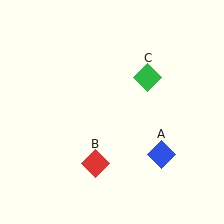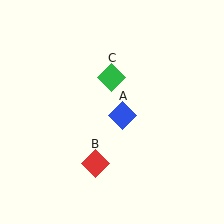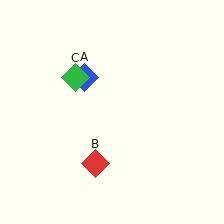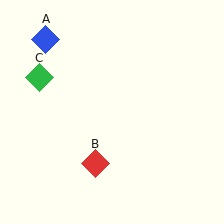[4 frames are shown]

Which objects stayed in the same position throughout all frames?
Red diamond (object B) remained stationary.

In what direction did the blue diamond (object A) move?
The blue diamond (object A) moved up and to the left.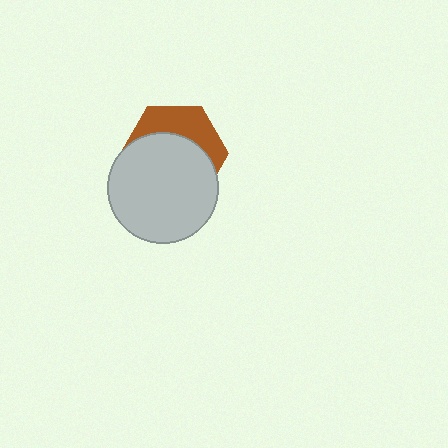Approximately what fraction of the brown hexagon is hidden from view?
Roughly 64% of the brown hexagon is hidden behind the light gray circle.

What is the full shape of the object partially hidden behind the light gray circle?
The partially hidden object is a brown hexagon.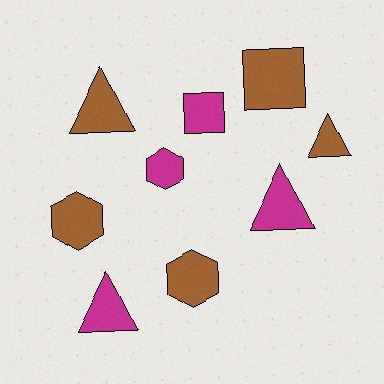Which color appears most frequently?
Brown, with 5 objects.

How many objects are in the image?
There are 9 objects.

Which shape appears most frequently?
Triangle, with 4 objects.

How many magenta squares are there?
There is 1 magenta square.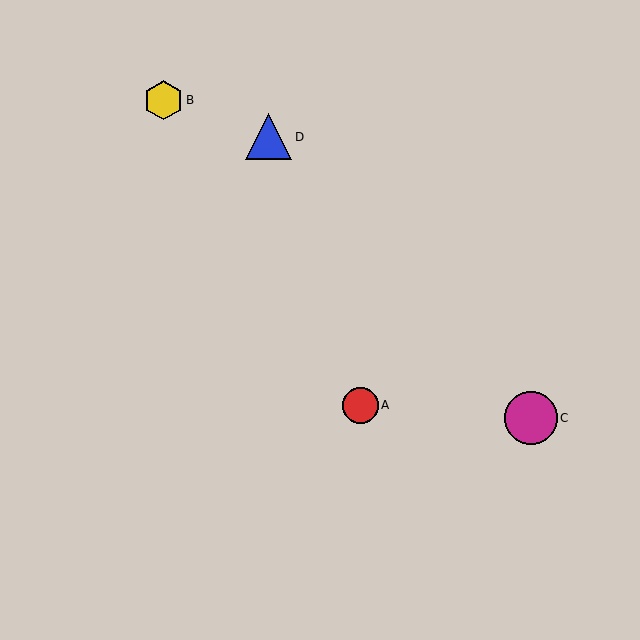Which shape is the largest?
The magenta circle (labeled C) is the largest.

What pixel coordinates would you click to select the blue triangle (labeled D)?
Click at (269, 137) to select the blue triangle D.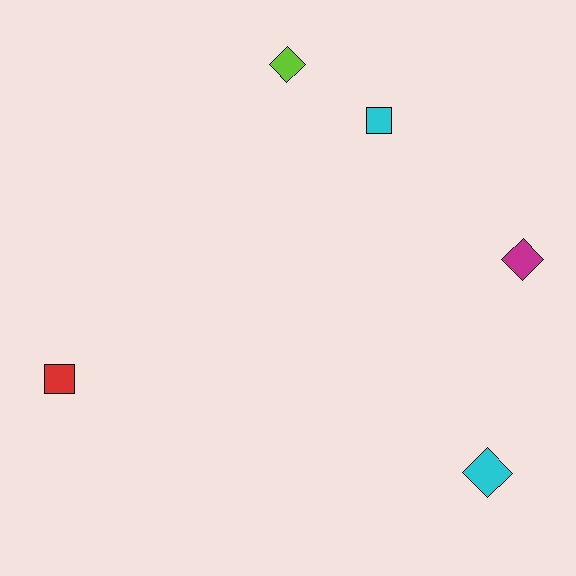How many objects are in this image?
There are 5 objects.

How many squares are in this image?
There are 2 squares.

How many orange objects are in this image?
There are no orange objects.